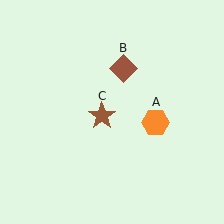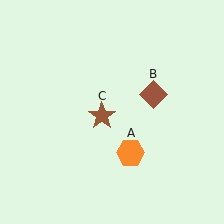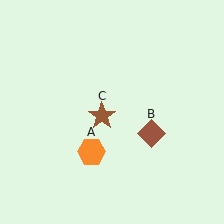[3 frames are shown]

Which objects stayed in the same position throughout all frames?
Brown star (object C) remained stationary.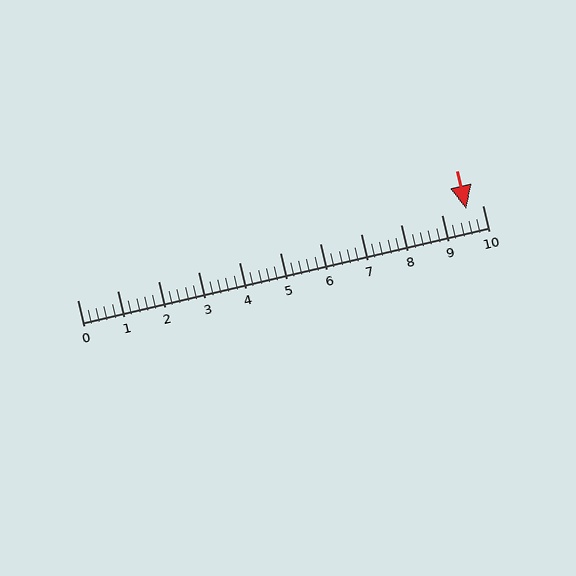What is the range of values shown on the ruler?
The ruler shows values from 0 to 10.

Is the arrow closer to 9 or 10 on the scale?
The arrow is closer to 10.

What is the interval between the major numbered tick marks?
The major tick marks are spaced 1 units apart.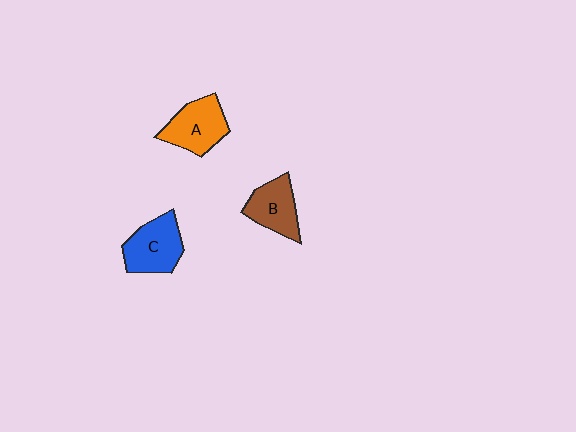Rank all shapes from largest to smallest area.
From largest to smallest: C (blue), A (orange), B (brown).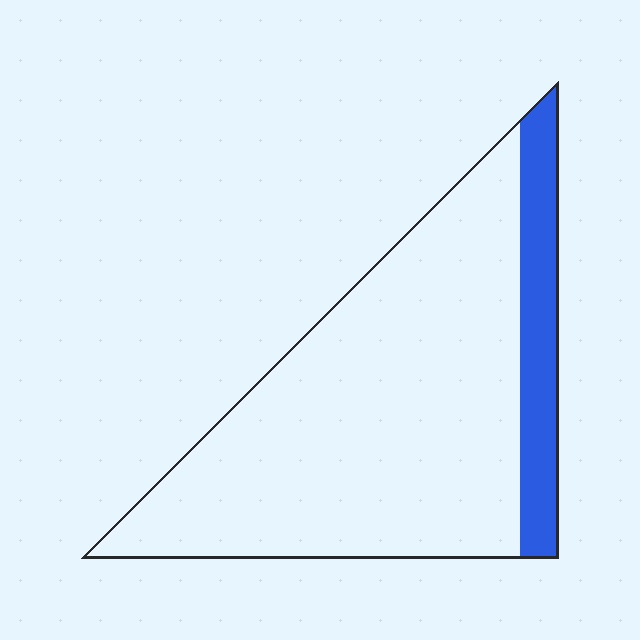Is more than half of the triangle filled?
No.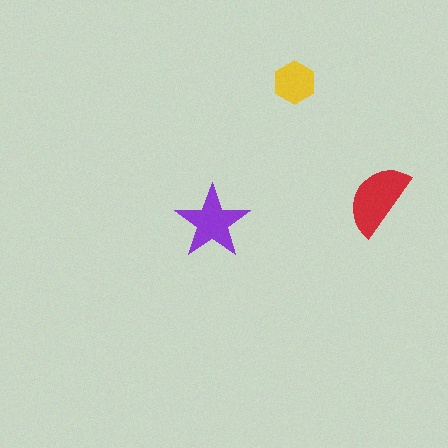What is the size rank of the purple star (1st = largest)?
2nd.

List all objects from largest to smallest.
The red semicircle, the purple star, the yellow hexagon.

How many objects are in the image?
There are 3 objects in the image.